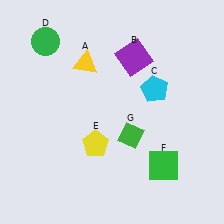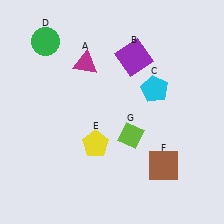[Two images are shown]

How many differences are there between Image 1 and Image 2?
There are 3 differences between the two images.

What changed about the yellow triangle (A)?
In Image 1, A is yellow. In Image 2, it changed to magenta.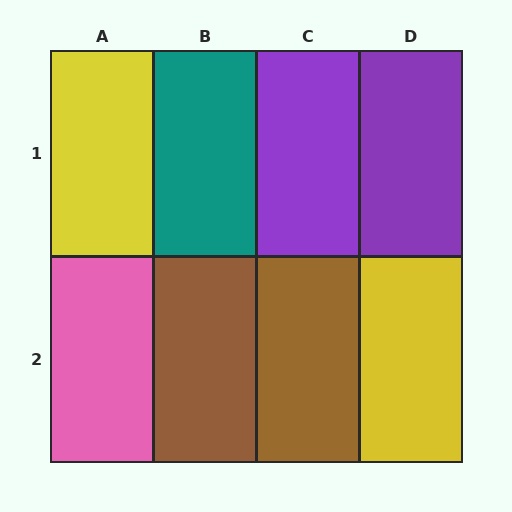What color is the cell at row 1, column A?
Yellow.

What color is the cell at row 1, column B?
Teal.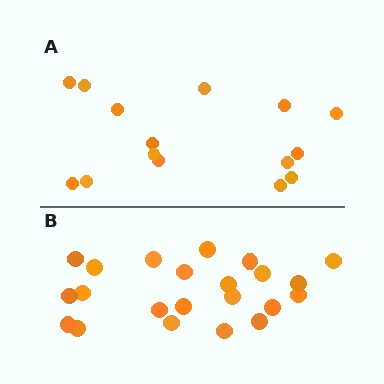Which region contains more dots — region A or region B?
Region B (the bottom region) has more dots.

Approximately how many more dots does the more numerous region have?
Region B has roughly 8 or so more dots than region A.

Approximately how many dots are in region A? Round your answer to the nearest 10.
About 20 dots. (The exact count is 15, which rounds to 20.)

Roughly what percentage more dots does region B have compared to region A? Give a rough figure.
About 45% more.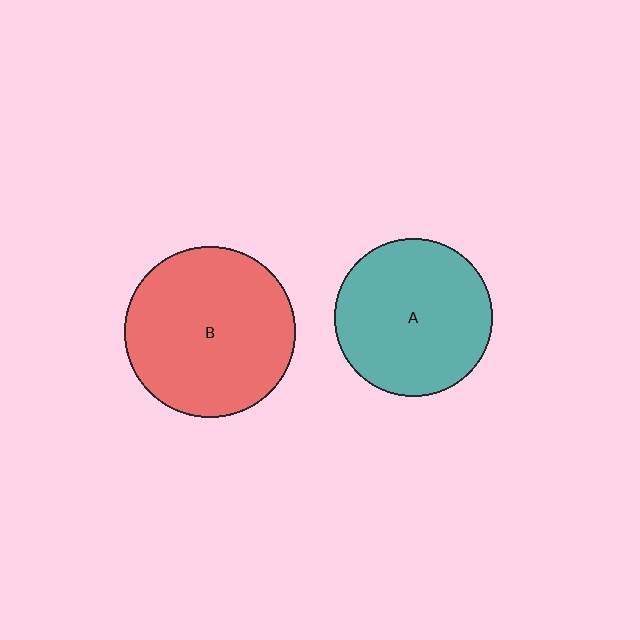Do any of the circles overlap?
No, none of the circles overlap.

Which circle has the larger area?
Circle B (red).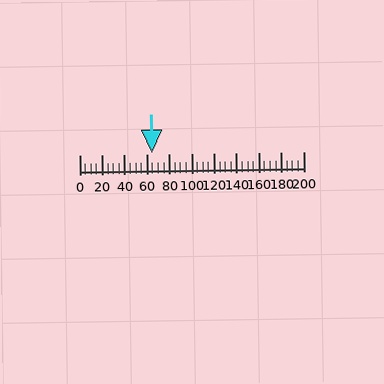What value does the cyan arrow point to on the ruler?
The cyan arrow points to approximately 65.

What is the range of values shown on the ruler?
The ruler shows values from 0 to 200.